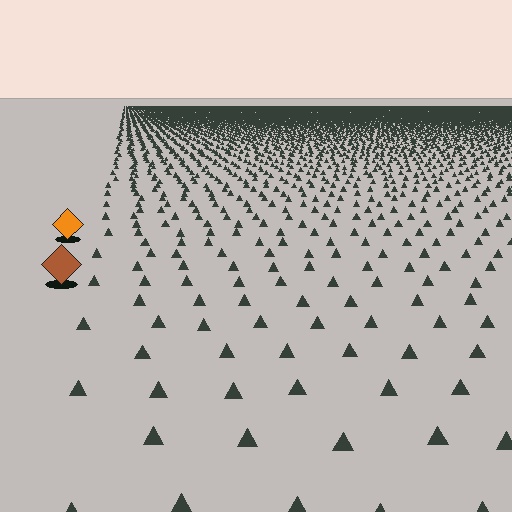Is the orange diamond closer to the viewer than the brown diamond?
No. The brown diamond is closer — you can tell from the texture gradient: the ground texture is coarser near it.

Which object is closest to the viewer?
The brown diamond is closest. The texture marks near it are larger and more spread out.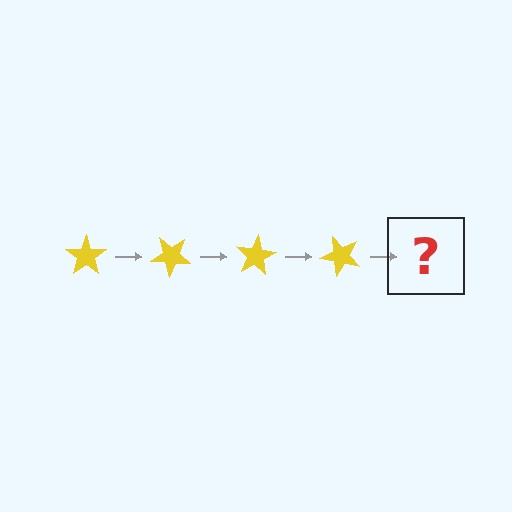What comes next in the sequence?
The next element should be a yellow star rotated 160 degrees.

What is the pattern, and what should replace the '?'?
The pattern is that the star rotates 40 degrees each step. The '?' should be a yellow star rotated 160 degrees.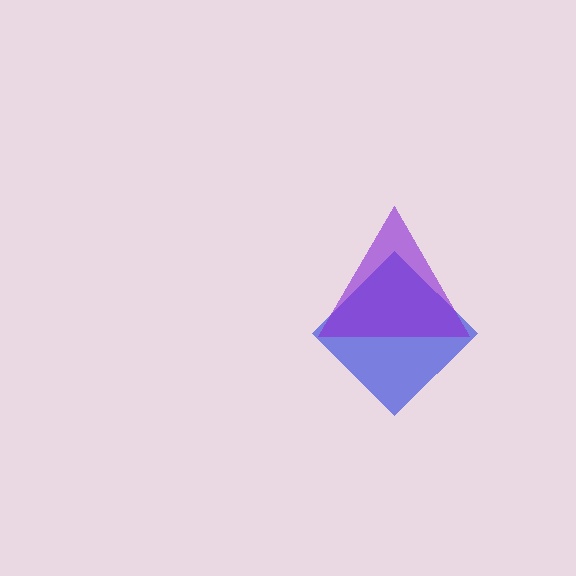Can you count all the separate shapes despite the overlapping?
Yes, there are 2 separate shapes.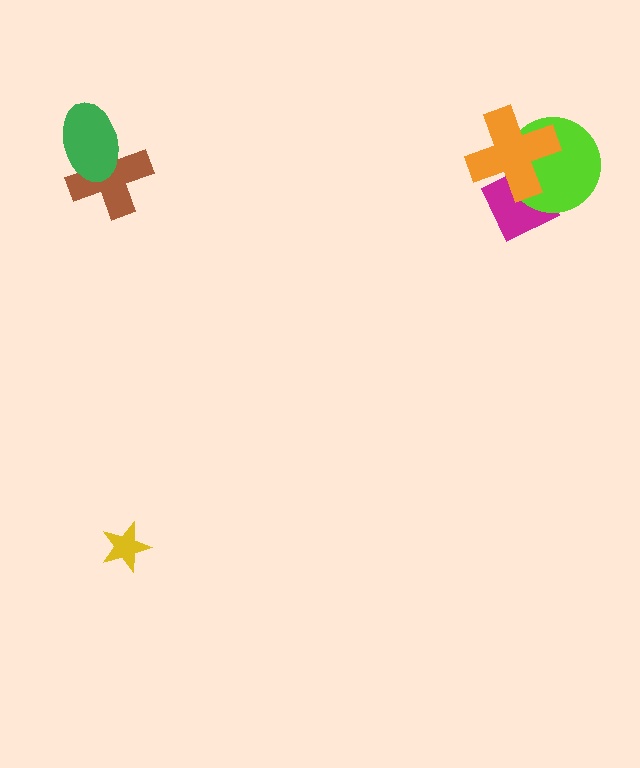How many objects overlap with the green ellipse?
1 object overlaps with the green ellipse.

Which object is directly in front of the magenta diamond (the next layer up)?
The lime circle is directly in front of the magenta diamond.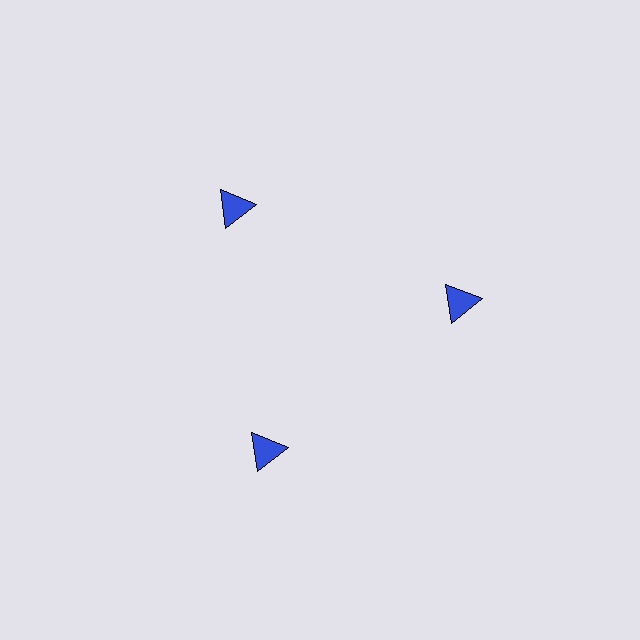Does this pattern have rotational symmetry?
Yes, this pattern has 3-fold rotational symmetry. It looks the same after rotating 120 degrees around the center.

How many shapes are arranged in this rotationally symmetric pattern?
There are 3 shapes, arranged in 3 groups of 1.